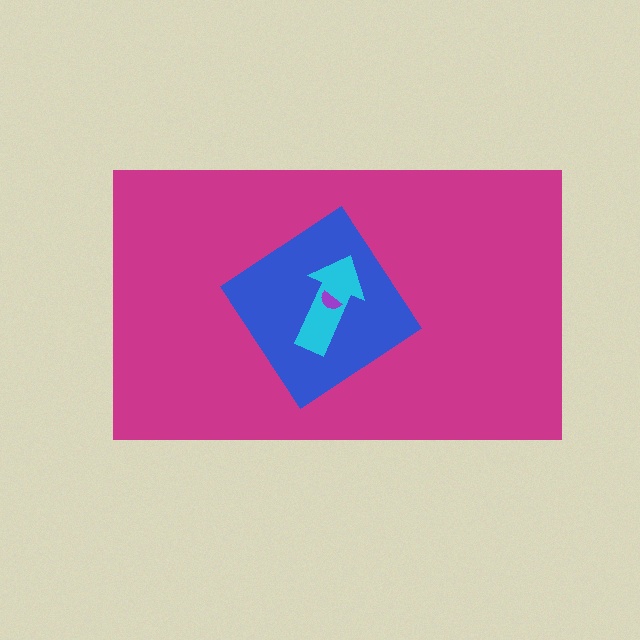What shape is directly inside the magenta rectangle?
The blue diamond.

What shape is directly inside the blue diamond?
The cyan arrow.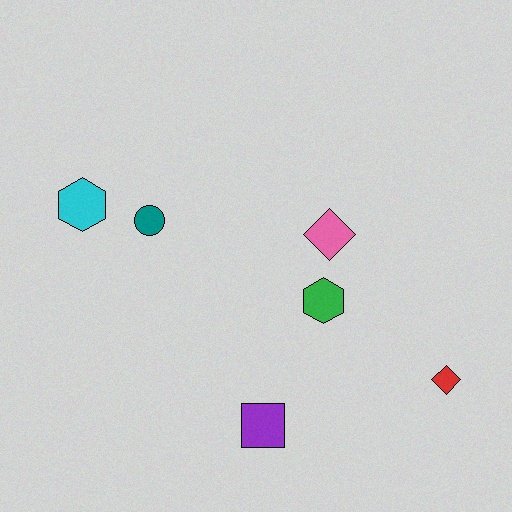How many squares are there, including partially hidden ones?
There is 1 square.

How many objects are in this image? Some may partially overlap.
There are 6 objects.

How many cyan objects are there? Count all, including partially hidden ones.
There is 1 cyan object.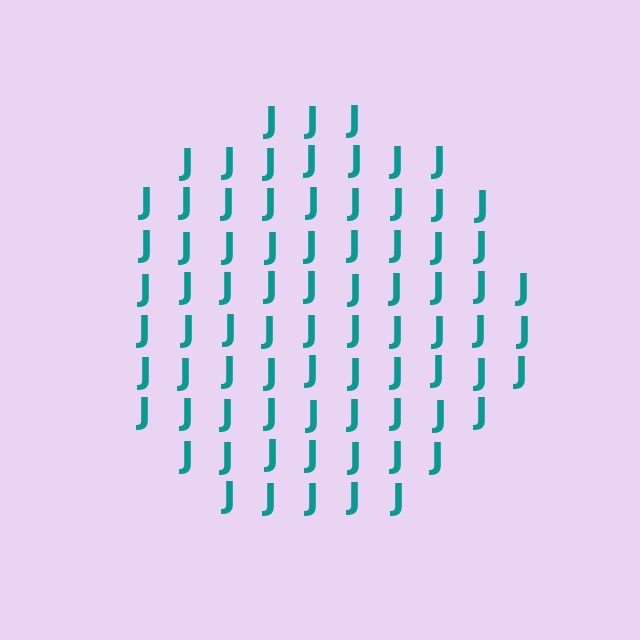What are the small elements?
The small elements are letter J's.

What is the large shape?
The large shape is a circle.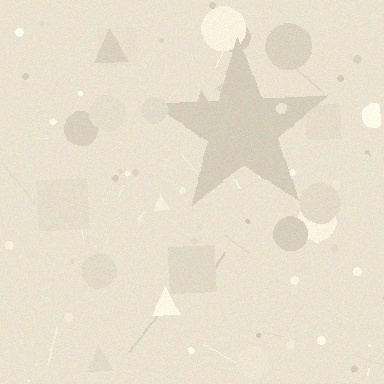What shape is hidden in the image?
A star is hidden in the image.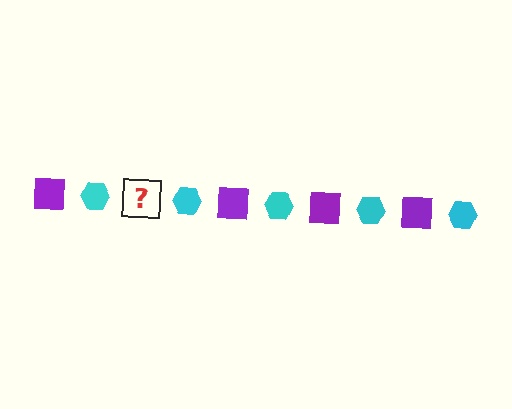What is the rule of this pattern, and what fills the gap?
The rule is that the pattern alternates between purple square and cyan hexagon. The gap should be filled with a purple square.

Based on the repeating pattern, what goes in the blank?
The blank should be a purple square.